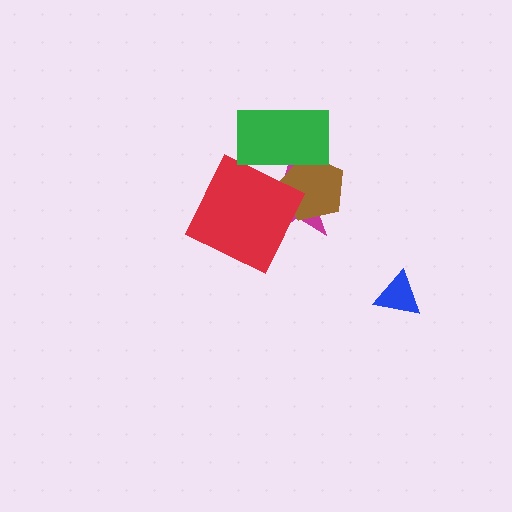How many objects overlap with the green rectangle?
2 objects overlap with the green rectangle.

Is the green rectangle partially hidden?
No, no other shape covers it.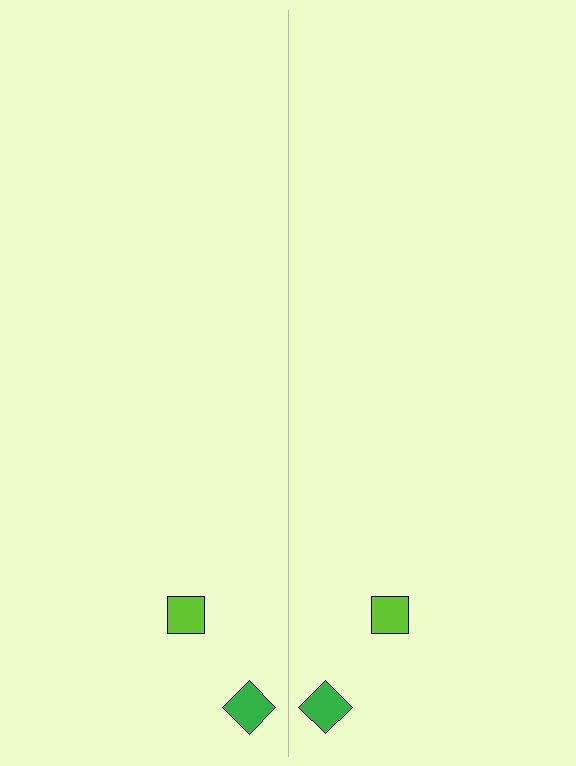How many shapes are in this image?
There are 4 shapes in this image.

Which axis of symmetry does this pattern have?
The pattern has a vertical axis of symmetry running through the center of the image.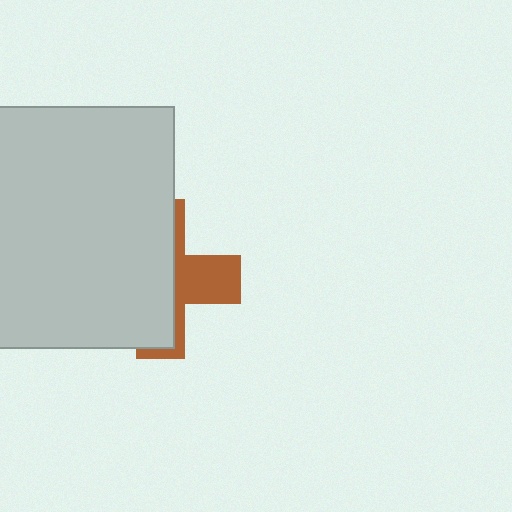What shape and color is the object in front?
The object in front is a light gray square.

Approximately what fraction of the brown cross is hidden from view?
Roughly 65% of the brown cross is hidden behind the light gray square.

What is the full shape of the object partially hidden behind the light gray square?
The partially hidden object is a brown cross.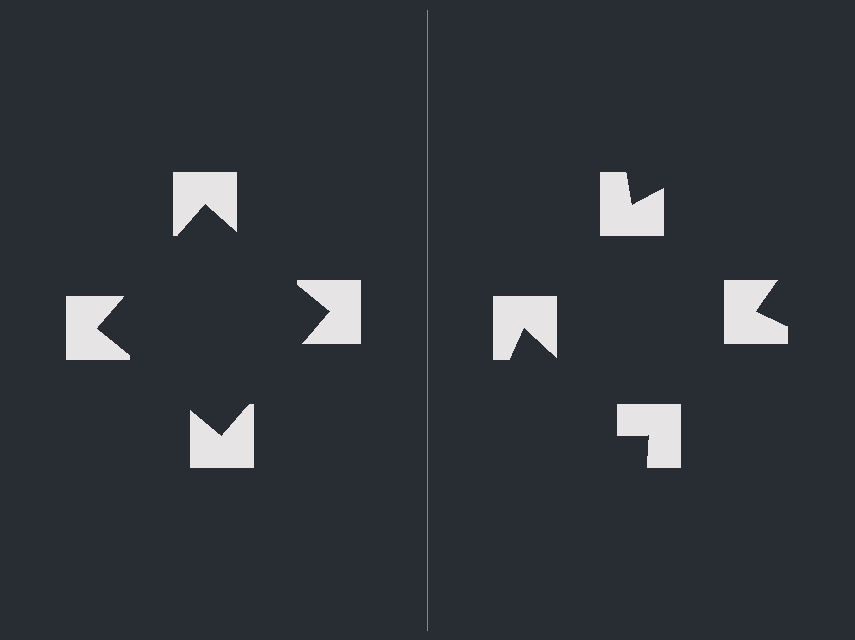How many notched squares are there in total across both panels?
8 — 4 on each side.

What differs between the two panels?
The notched squares are positioned identically on both sides; only the wedge orientations differ. On the left they align to a square; on the right they are misaligned.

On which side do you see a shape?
An illusory square appears on the left side. On the right side the wedge cuts are rotated, so no coherent shape forms.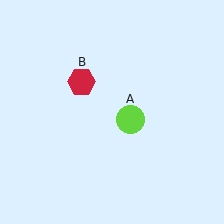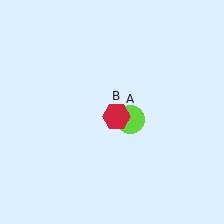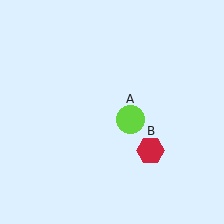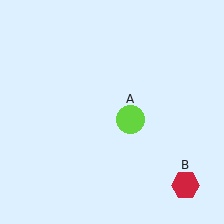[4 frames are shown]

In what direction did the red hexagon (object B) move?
The red hexagon (object B) moved down and to the right.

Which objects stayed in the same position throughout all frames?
Lime circle (object A) remained stationary.